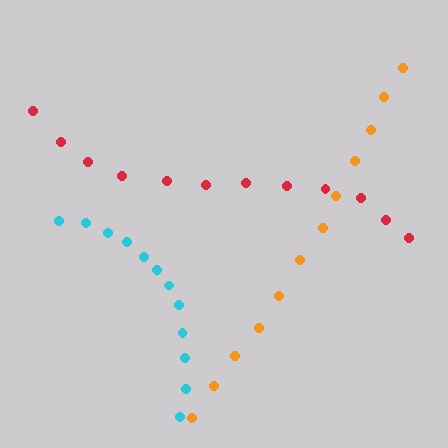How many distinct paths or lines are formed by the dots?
There are 3 distinct paths.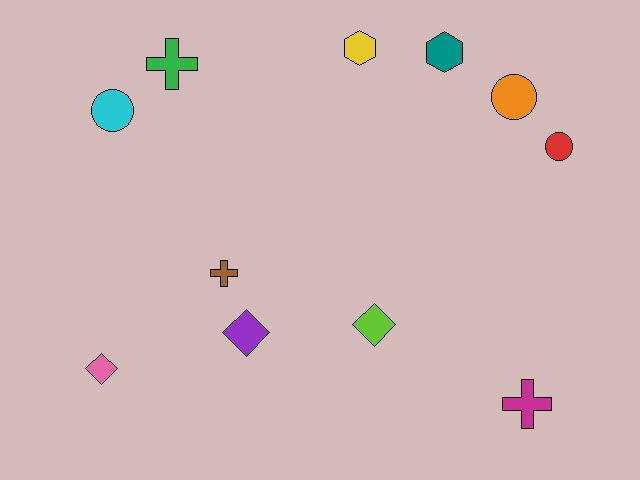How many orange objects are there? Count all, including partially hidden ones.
There is 1 orange object.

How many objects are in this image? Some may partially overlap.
There are 11 objects.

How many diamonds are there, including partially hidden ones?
There are 3 diamonds.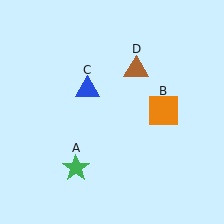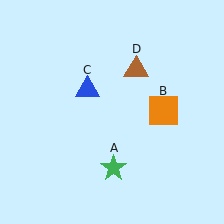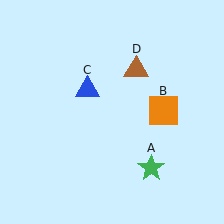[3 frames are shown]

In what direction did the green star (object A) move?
The green star (object A) moved right.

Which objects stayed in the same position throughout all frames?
Orange square (object B) and blue triangle (object C) and brown triangle (object D) remained stationary.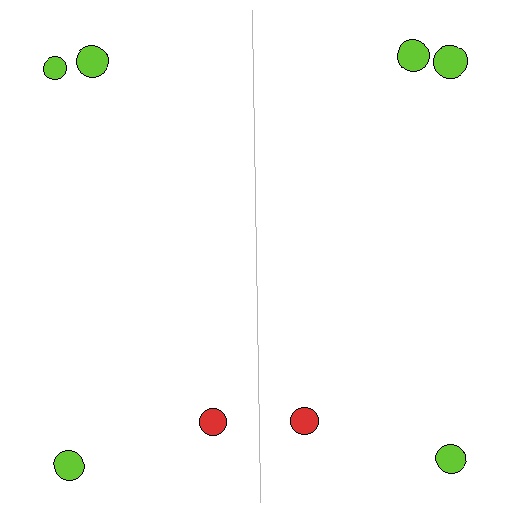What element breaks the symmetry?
The lime circle on the right side has a different size than its mirror counterpart.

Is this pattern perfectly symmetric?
No, the pattern is not perfectly symmetric. The lime circle on the right side has a different size than its mirror counterpart.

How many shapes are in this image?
There are 8 shapes in this image.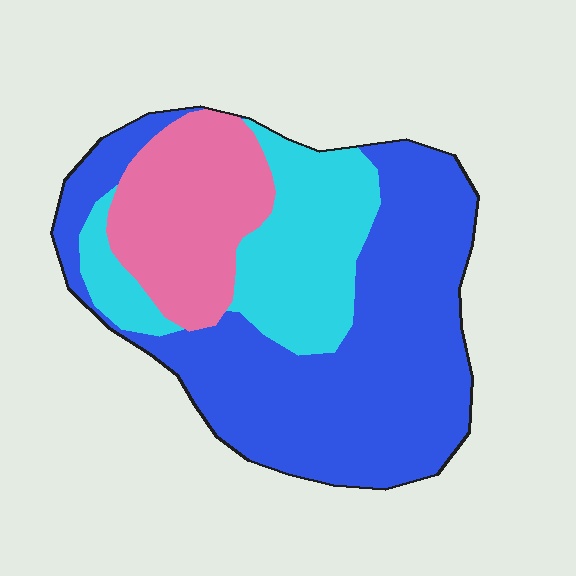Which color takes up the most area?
Blue, at roughly 55%.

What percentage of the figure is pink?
Pink takes up between a sixth and a third of the figure.